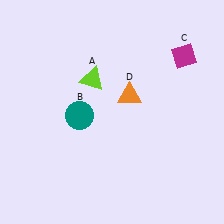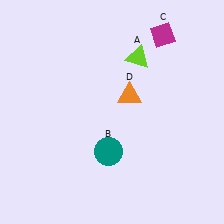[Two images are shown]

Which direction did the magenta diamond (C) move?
The magenta diamond (C) moved left.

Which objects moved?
The objects that moved are: the lime triangle (A), the teal circle (B), the magenta diamond (C).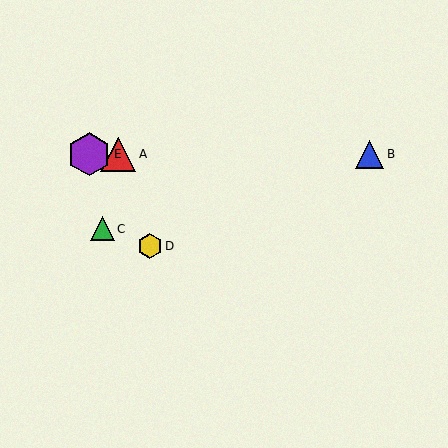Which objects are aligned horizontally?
Objects A, B, E are aligned horizontally.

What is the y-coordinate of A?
Object A is at y≈154.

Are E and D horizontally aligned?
No, E is at y≈154 and D is at y≈246.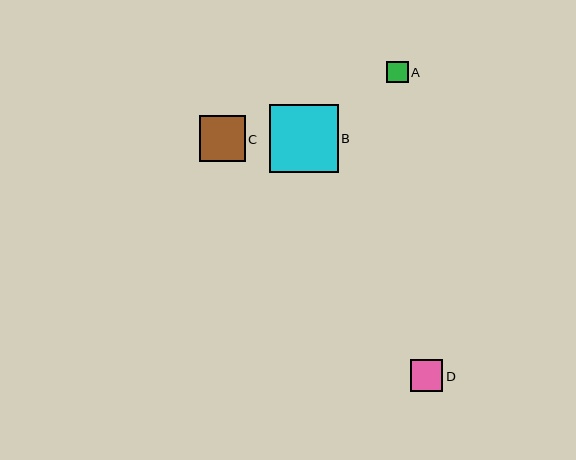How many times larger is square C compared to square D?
Square C is approximately 1.4 times the size of square D.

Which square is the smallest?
Square A is the smallest with a size of approximately 21 pixels.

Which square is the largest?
Square B is the largest with a size of approximately 69 pixels.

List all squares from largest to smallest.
From largest to smallest: B, C, D, A.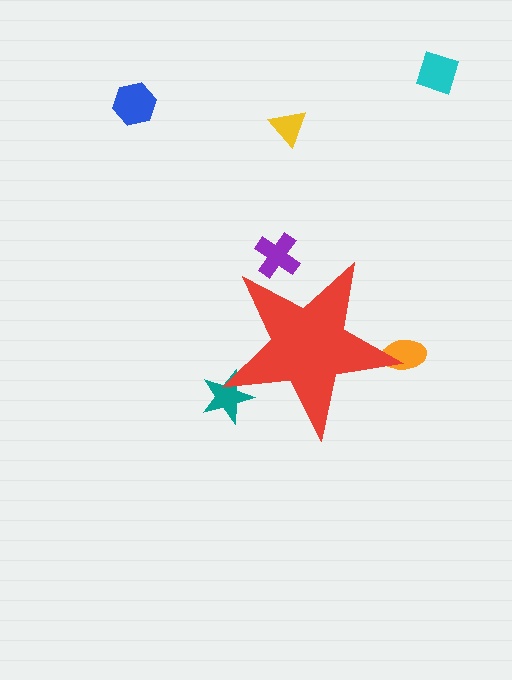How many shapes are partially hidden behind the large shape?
3 shapes are partially hidden.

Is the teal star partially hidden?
Yes, the teal star is partially hidden behind the red star.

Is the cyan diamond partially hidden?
No, the cyan diamond is fully visible.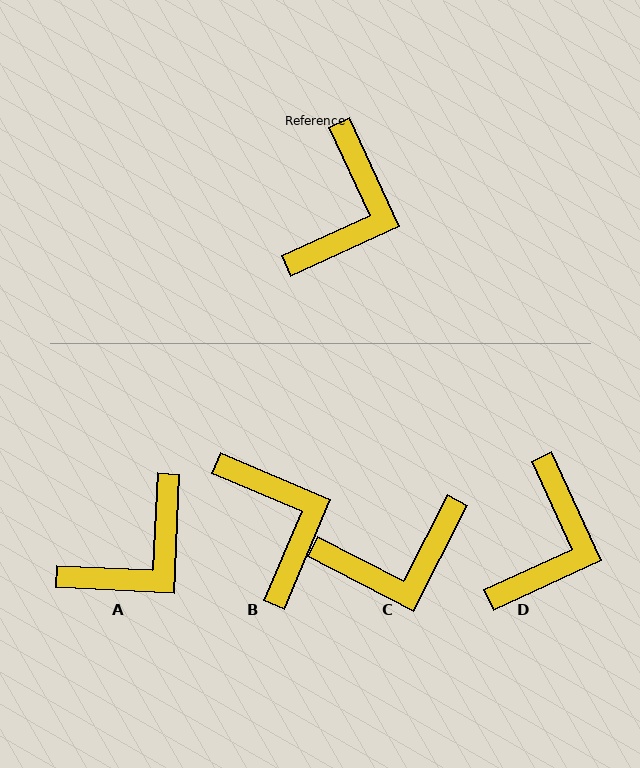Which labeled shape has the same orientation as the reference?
D.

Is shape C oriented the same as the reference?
No, it is off by about 52 degrees.